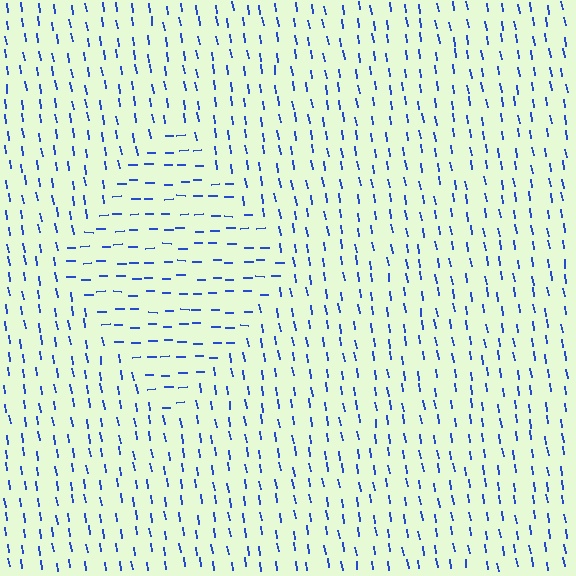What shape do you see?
I see a diamond.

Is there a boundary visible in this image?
Yes, there is a texture boundary formed by a change in line orientation.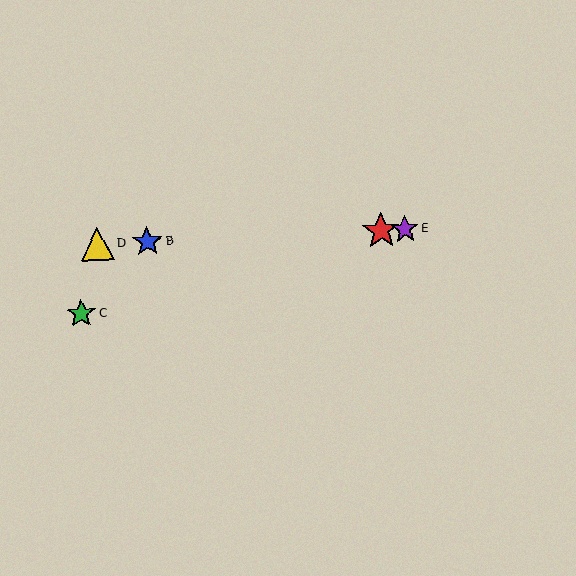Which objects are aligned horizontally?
Objects A, B, D, E are aligned horizontally.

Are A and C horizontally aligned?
No, A is at y≈230 and C is at y≈314.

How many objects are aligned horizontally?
4 objects (A, B, D, E) are aligned horizontally.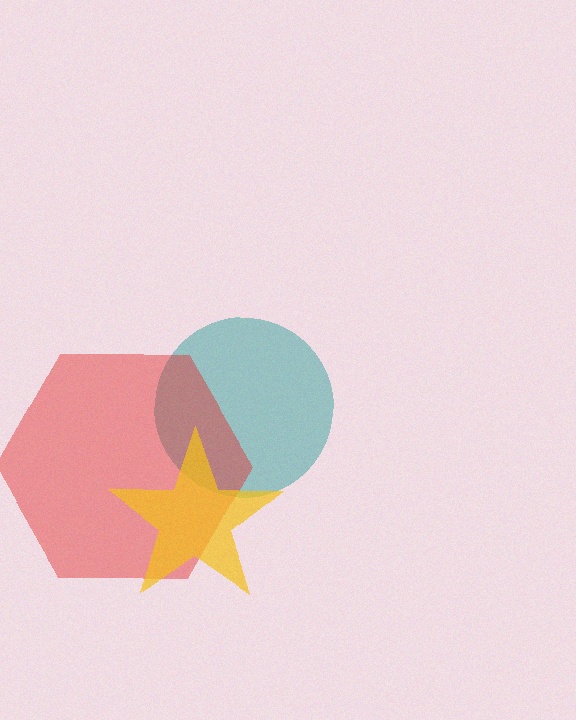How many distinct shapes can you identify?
There are 3 distinct shapes: a teal circle, a red hexagon, a yellow star.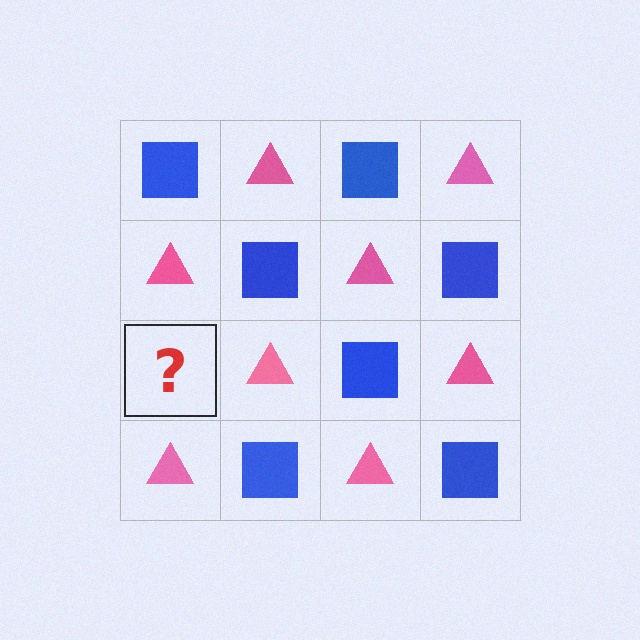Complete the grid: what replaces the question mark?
The question mark should be replaced with a blue square.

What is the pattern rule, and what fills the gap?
The rule is that it alternates blue square and pink triangle in a checkerboard pattern. The gap should be filled with a blue square.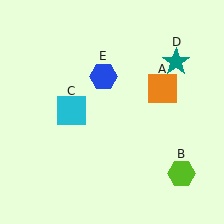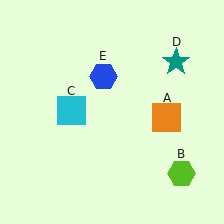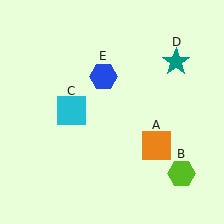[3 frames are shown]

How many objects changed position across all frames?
1 object changed position: orange square (object A).